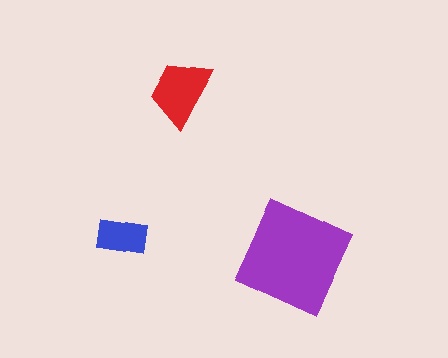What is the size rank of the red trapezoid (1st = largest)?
2nd.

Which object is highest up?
The red trapezoid is topmost.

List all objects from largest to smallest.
The purple diamond, the red trapezoid, the blue rectangle.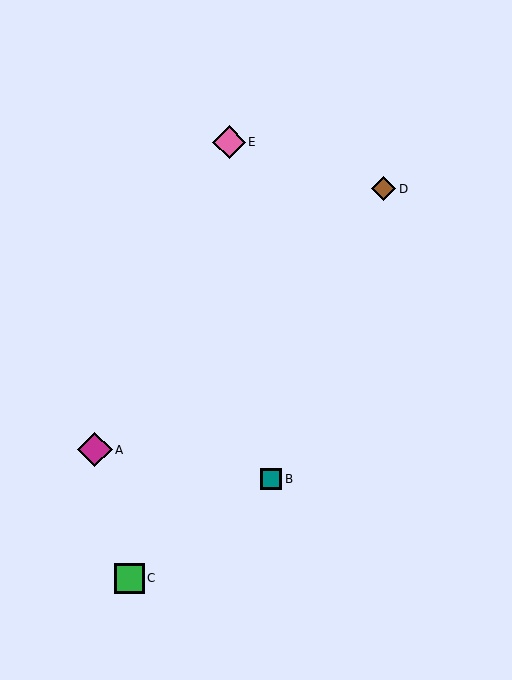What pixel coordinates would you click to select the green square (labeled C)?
Click at (129, 578) to select the green square C.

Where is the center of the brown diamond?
The center of the brown diamond is at (383, 189).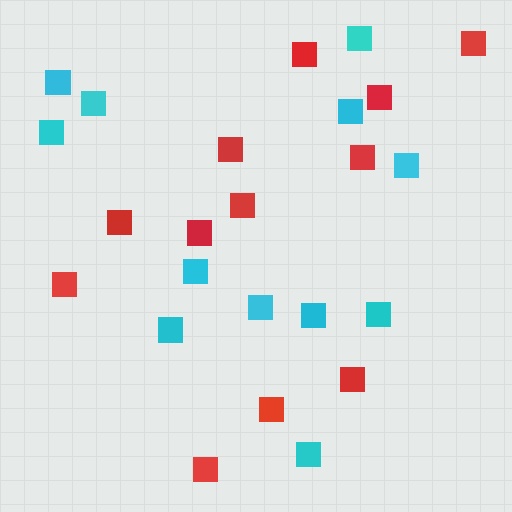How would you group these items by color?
There are 2 groups: one group of red squares (12) and one group of cyan squares (12).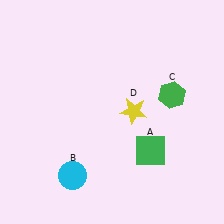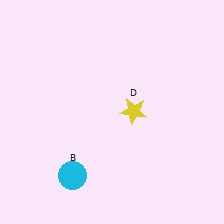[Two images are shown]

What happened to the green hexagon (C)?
The green hexagon (C) was removed in Image 2. It was in the top-right area of Image 1.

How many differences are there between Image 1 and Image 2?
There are 2 differences between the two images.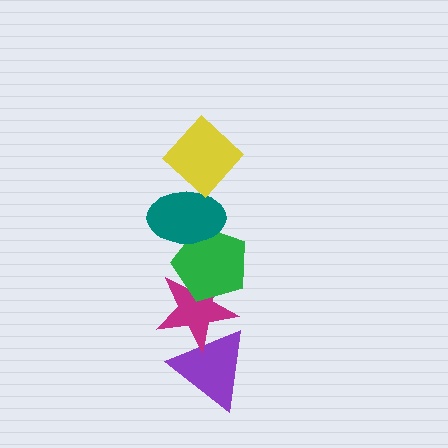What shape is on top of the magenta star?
The green pentagon is on top of the magenta star.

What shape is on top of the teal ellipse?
The yellow diamond is on top of the teal ellipse.